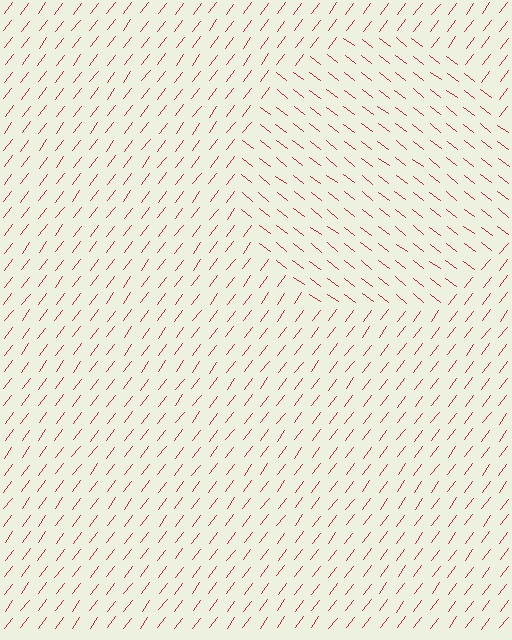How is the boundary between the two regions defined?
The boundary is defined purely by a change in line orientation (approximately 89 degrees difference). All lines are the same color and thickness.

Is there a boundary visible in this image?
Yes, there is a texture boundary formed by a change in line orientation.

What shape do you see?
I see a circle.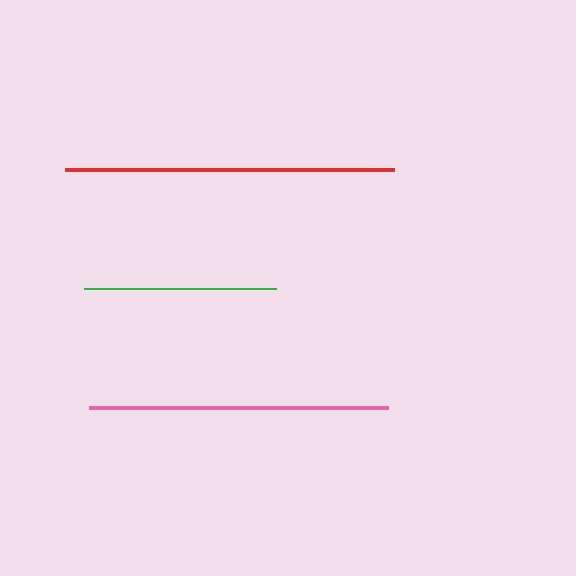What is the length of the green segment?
The green segment is approximately 192 pixels long.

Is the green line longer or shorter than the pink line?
The pink line is longer than the green line.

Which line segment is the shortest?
The green line is the shortest at approximately 192 pixels.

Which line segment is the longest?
The red line is the longest at approximately 330 pixels.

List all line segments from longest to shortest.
From longest to shortest: red, pink, green.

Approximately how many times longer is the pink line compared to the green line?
The pink line is approximately 1.6 times the length of the green line.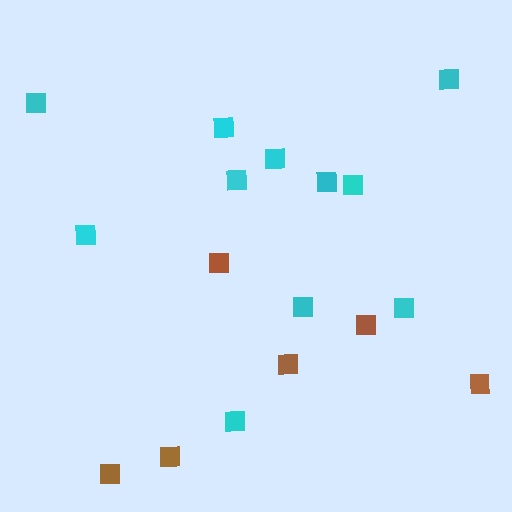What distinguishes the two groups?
There are 2 groups: one group of brown squares (6) and one group of cyan squares (11).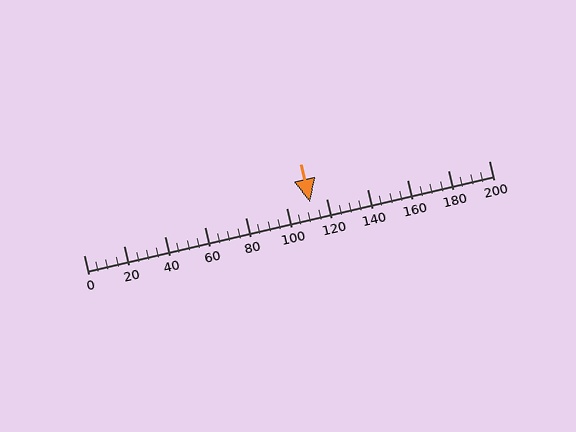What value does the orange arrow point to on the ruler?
The orange arrow points to approximately 112.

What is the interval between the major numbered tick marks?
The major tick marks are spaced 20 units apart.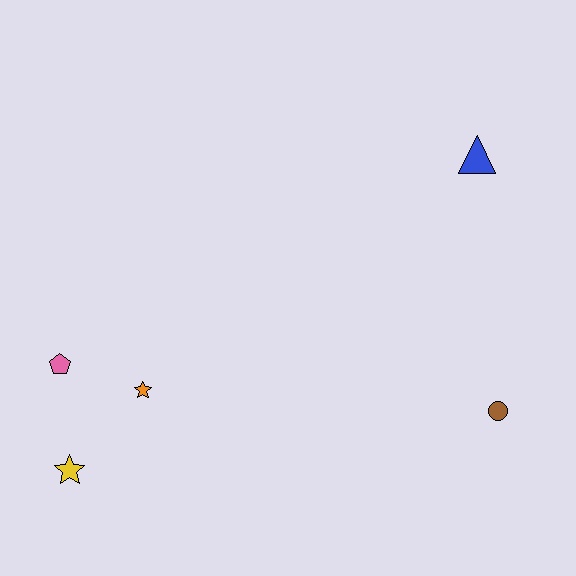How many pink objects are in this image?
There is 1 pink object.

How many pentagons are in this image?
There is 1 pentagon.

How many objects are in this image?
There are 5 objects.